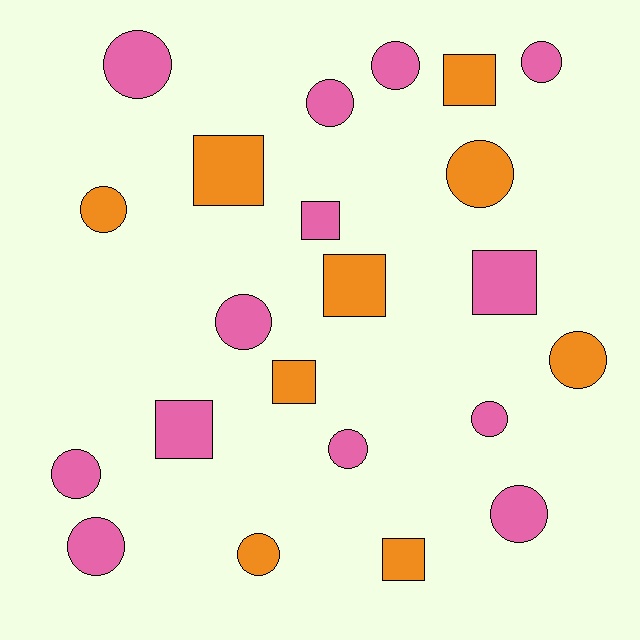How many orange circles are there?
There are 4 orange circles.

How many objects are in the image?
There are 22 objects.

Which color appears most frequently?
Pink, with 13 objects.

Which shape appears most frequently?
Circle, with 14 objects.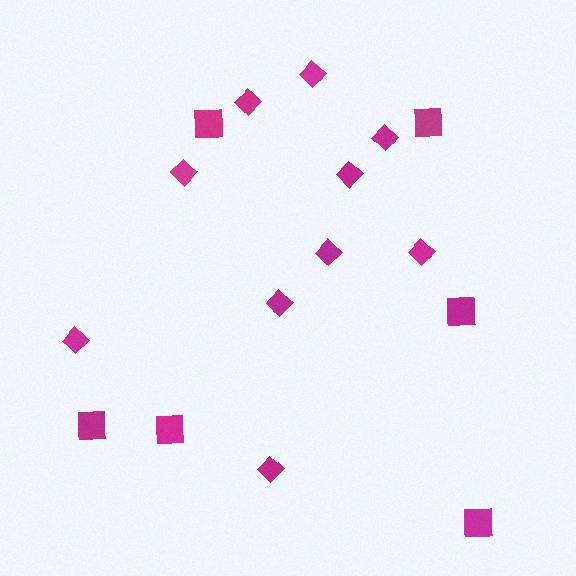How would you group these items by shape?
There are 2 groups: one group of diamonds (10) and one group of squares (6).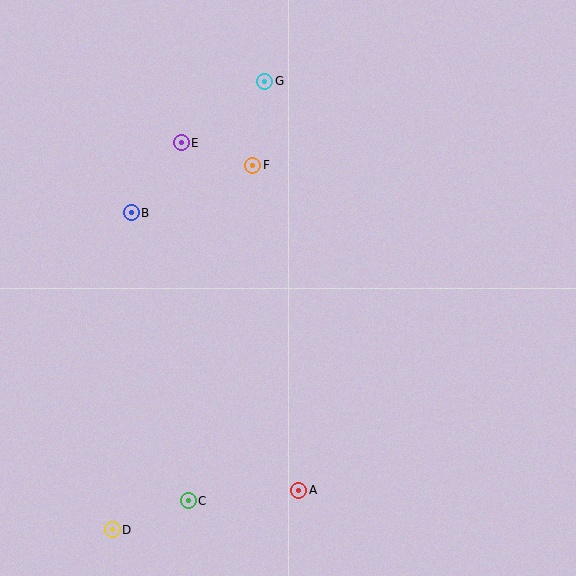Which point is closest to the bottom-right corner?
Point A is closest to the bottom-right corner.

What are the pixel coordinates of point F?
Point F is at (253, 165).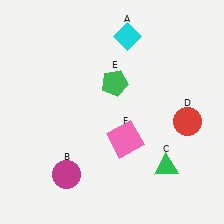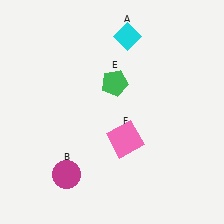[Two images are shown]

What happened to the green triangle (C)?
The green triangle (C) was removed in Image 2. It was in the bottom-right area of Image 1.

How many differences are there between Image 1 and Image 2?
There are 2 differences between the two images.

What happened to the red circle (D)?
The red circle (D) was removed in Image 2. It was in the bottom-right area of Image 1.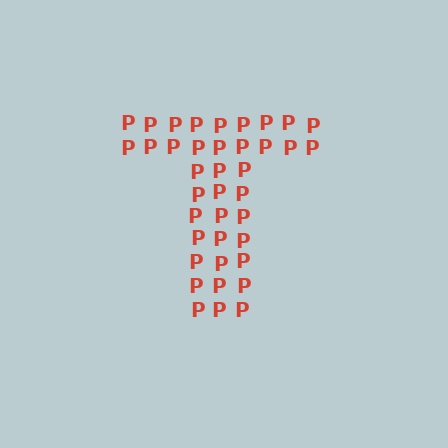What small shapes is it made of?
It is made of small letter P's.